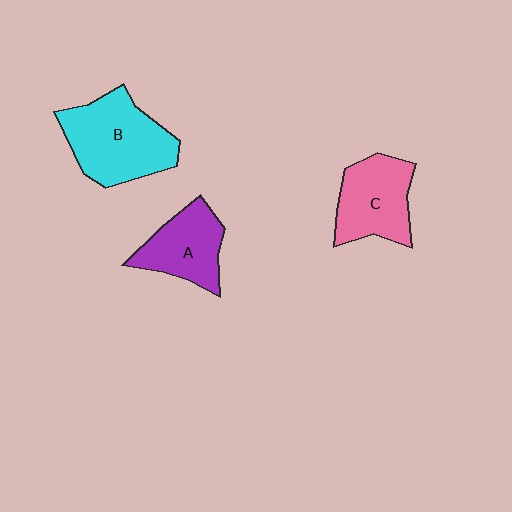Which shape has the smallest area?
Shape A (purple).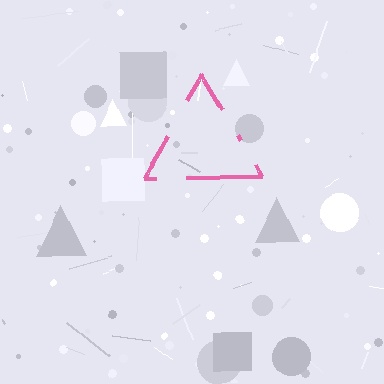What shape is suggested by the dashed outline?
The dashed outline suggests a triangle.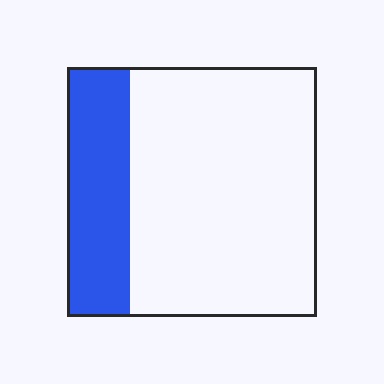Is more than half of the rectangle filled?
No.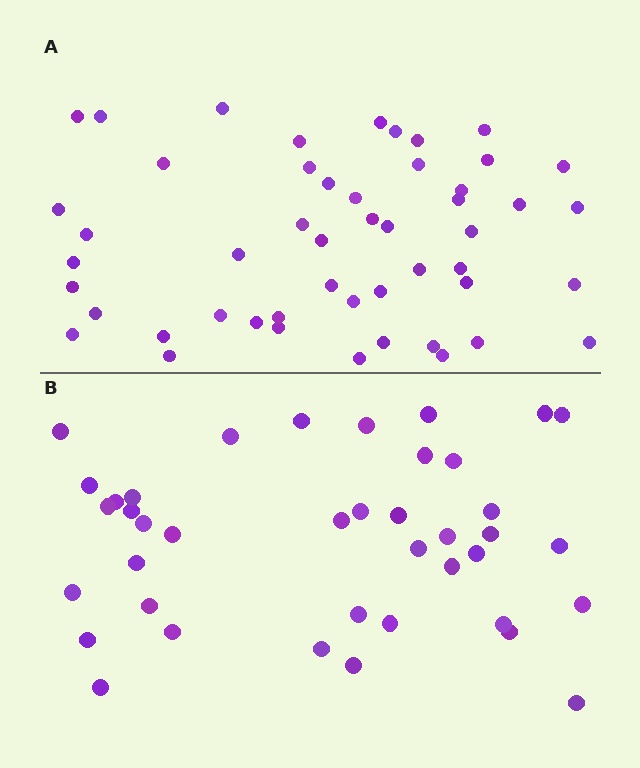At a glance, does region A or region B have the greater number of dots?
Region A (the top region) has more dots.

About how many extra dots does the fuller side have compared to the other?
Region A has roughly 10 or so more dots than region B.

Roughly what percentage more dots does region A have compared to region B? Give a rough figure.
About 25% more.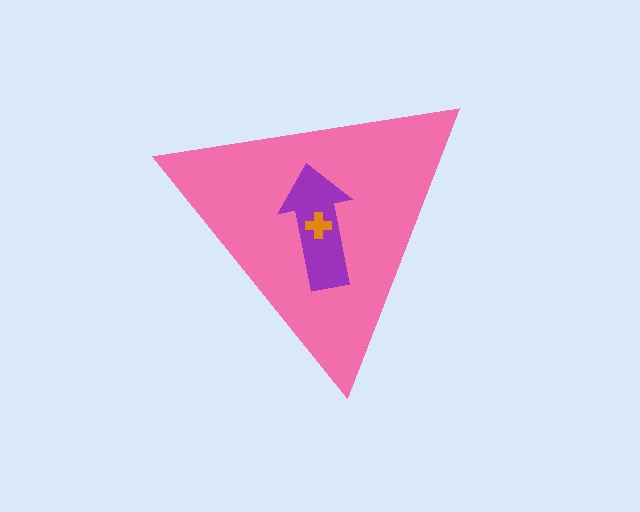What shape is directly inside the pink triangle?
The purple arrow.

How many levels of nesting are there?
3.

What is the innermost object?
The orange cross.